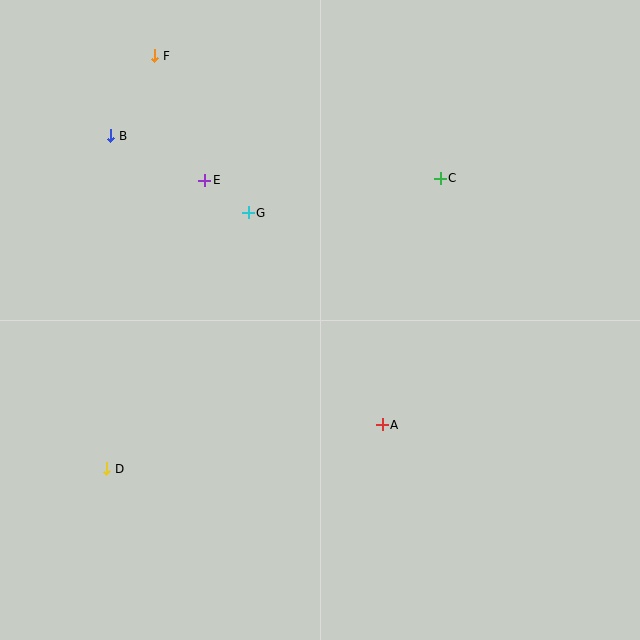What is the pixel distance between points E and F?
The distance between E and F is 134 pixels.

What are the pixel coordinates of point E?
Point E is at (205, 180).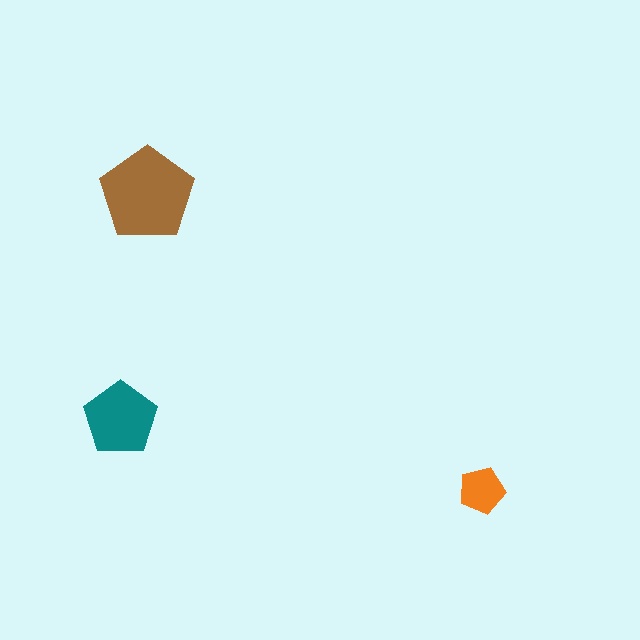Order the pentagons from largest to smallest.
the brown one, the teal one, the orange one.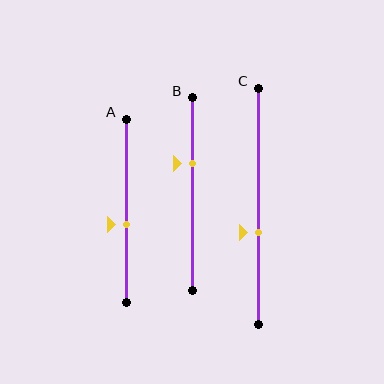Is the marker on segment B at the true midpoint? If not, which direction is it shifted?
No, the marker on segment B is shifted upward by about 16% of the segment length.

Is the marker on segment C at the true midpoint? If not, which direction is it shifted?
No, the marker on segment C is shifted downward by about 11% of the segment length.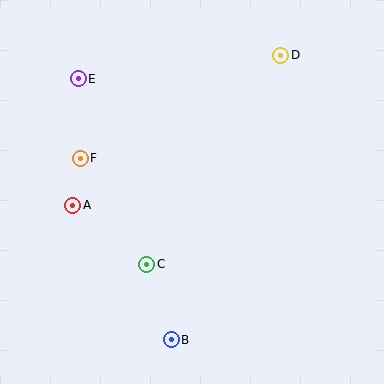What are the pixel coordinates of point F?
Point F is at (80, 158).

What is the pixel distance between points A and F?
The distance between A and F is 48 pixels.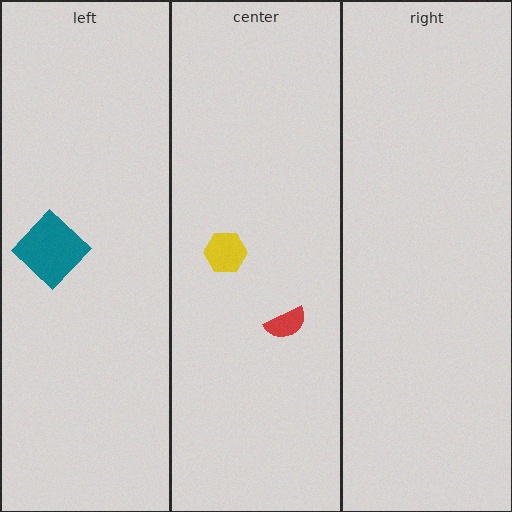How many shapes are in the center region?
2.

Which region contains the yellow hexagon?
The center region.